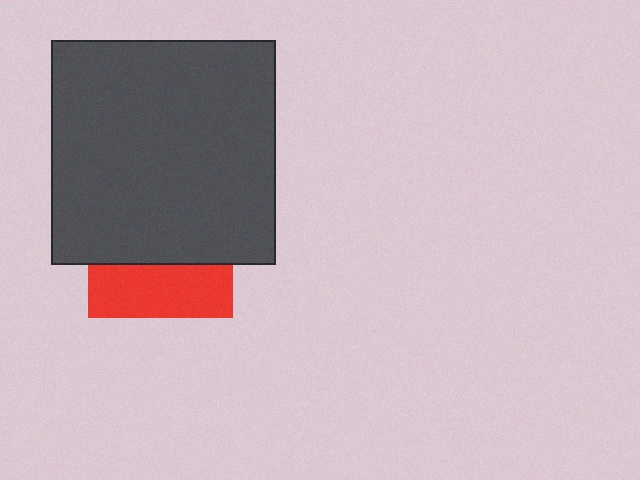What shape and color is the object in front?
The object in front is a dark gray square.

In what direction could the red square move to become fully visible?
The red square could move down. That would shift it out from behind the dark gray square entirely.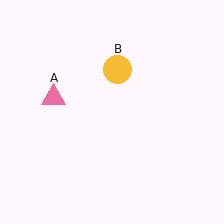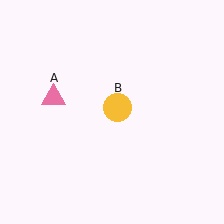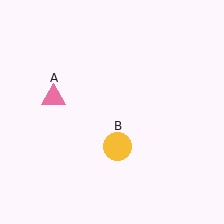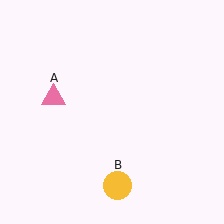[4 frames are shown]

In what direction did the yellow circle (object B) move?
The yellow circle (object B) moved down.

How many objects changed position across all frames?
1 object changed position: yellow circle (object B).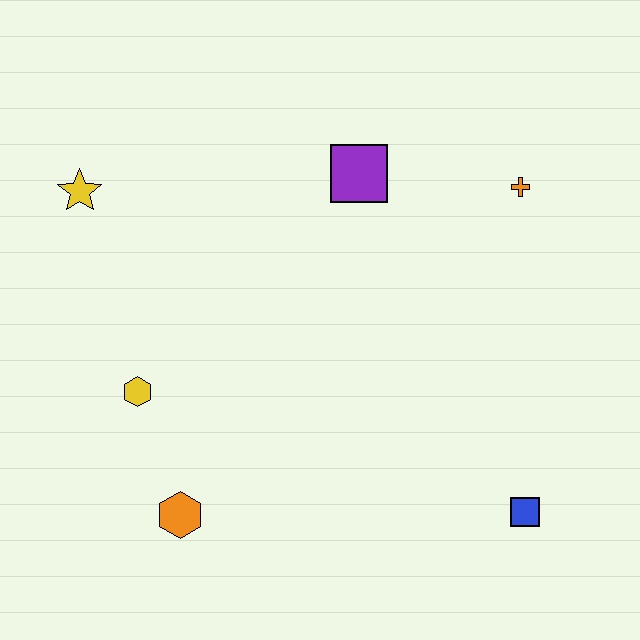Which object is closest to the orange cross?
The purple square is closest to the orange cross.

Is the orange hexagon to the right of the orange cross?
No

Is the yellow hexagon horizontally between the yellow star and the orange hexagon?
Yes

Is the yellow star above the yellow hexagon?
Yes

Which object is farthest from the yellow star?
The blue square is farthest from the yellow star.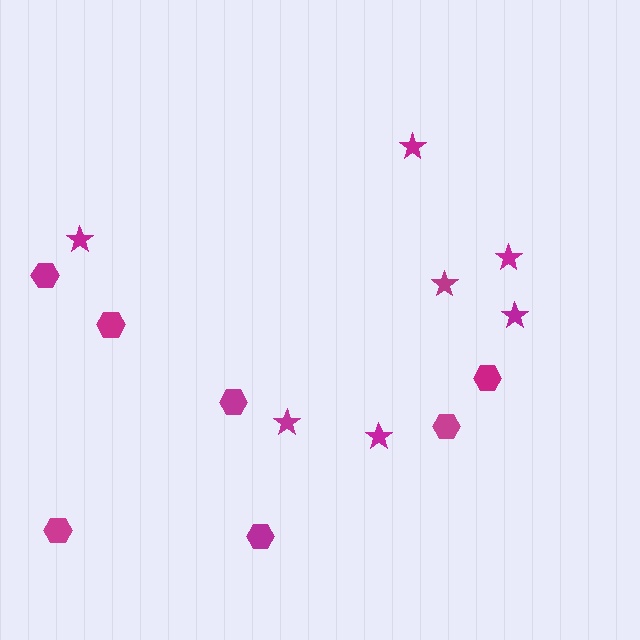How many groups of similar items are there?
There are 2 groups: one group of stars (7) and one group of hexagons (7).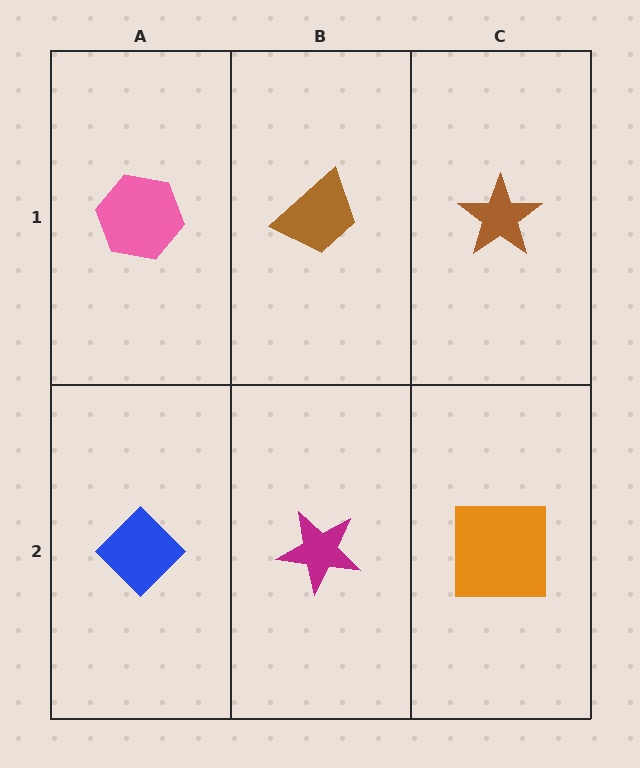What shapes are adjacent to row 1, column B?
A magenta star (row 2, column B), a pink hexagon (row 1, column A), a brown star (row 1, column C).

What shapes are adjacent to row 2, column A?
A pink hexagon (row 1, column A), a magenta star (row 2, column B).